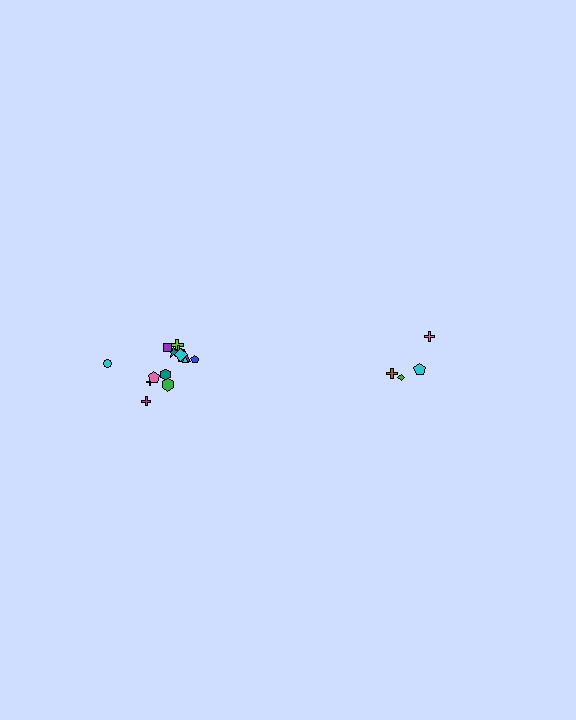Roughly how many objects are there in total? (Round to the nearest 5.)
Roughly 20 objects in total.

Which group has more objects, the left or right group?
The left group.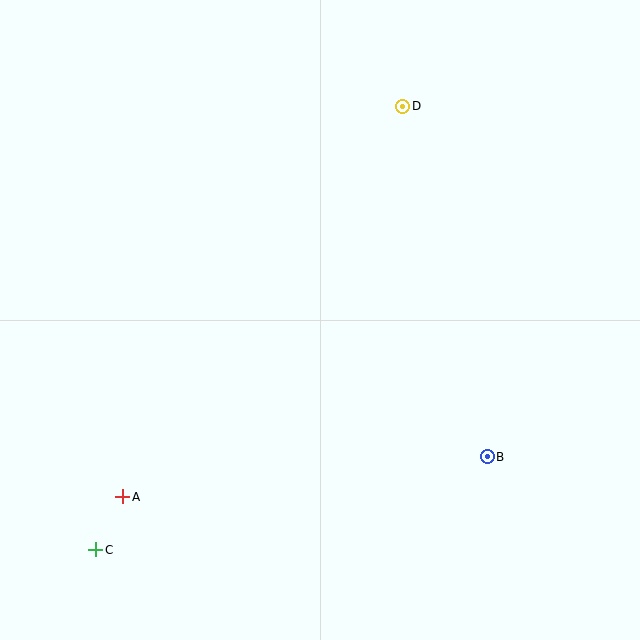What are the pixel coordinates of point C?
Point C is at (96, 550).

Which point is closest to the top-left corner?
Point D is closest to the top-left corner.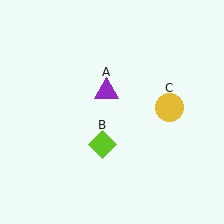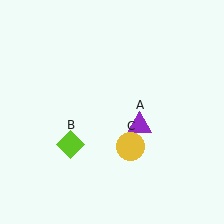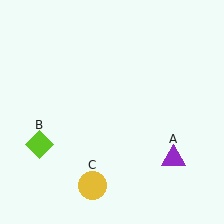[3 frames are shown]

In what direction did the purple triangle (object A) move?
The purple triangle (object A) moved down and to the right.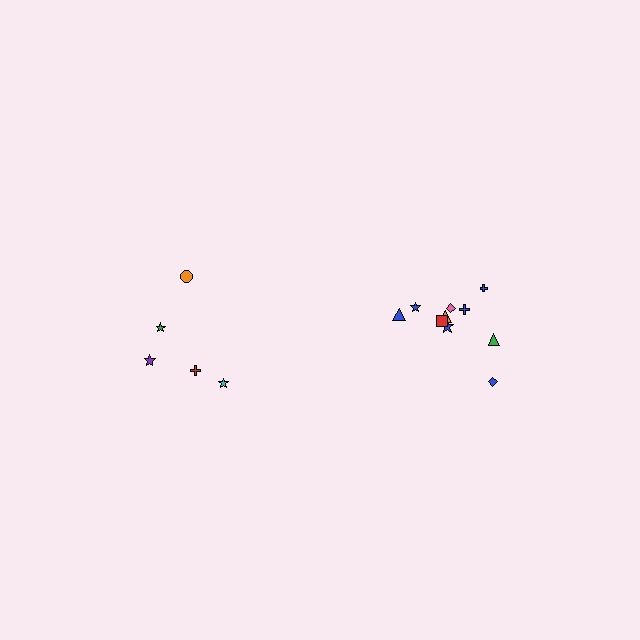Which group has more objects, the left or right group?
The right group.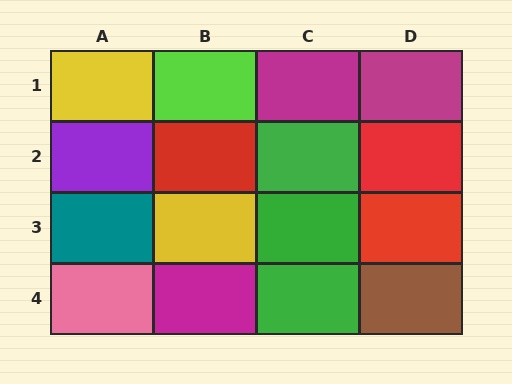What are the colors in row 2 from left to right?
Purple, red, green, red.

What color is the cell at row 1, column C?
Magenta.